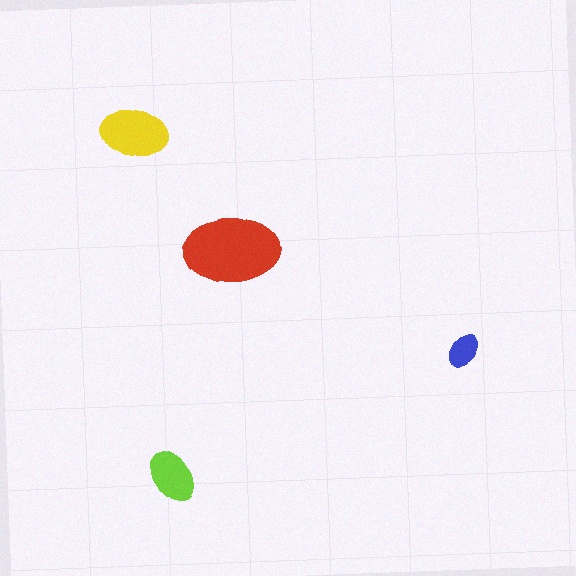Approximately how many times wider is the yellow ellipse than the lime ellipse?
About 1.5 times wider.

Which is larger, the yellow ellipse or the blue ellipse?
The yellow one.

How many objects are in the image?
There are 4 objects in the image.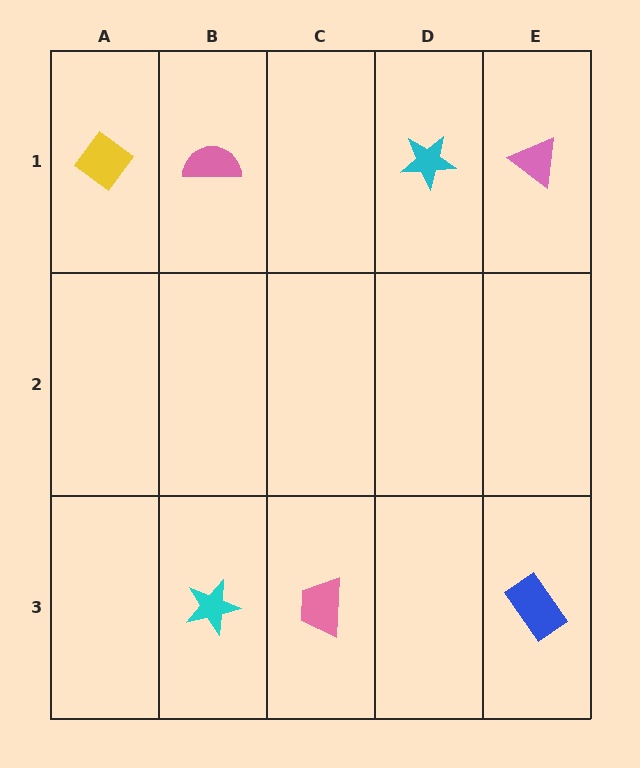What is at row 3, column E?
A blue rectangle.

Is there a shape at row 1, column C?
No, that cell is empty.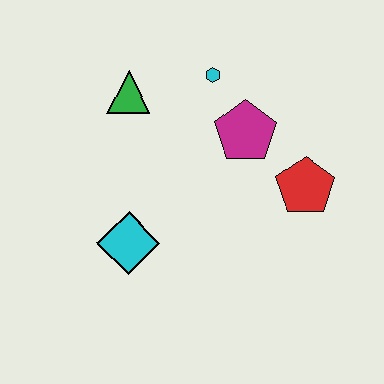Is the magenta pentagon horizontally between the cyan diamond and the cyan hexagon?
No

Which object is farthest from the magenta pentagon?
The cyan diamond is farthest from the magenta pentagon.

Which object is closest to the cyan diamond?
The green triangle is closest to the cyan diamond.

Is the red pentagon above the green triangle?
No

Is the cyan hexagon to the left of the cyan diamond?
No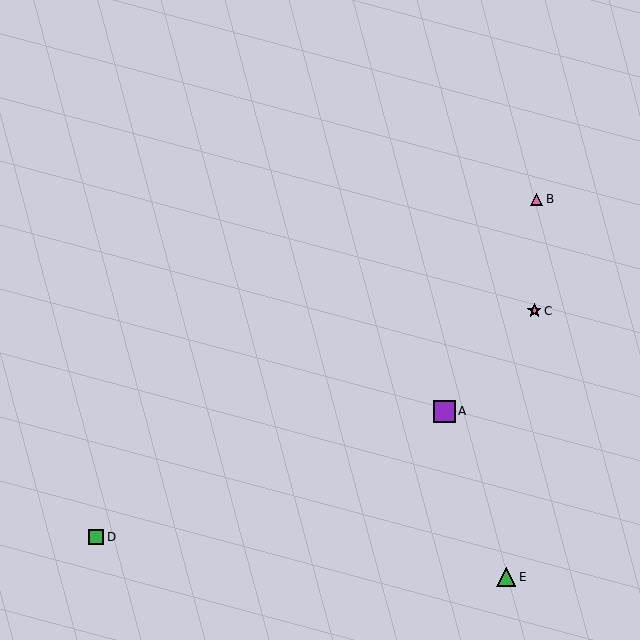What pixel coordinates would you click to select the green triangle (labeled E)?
Click at (506, 577) to select the green triangle E.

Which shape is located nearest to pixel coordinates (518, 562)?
The green triangle (labeled E) at (506, 577) is nearest to that location.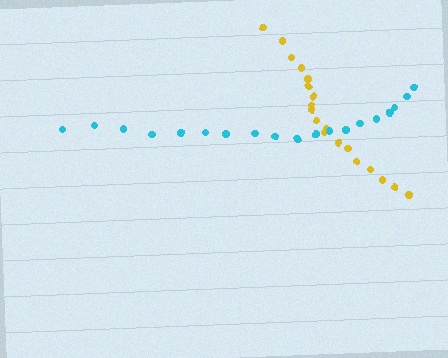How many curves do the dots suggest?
There are 2 distinct paths.